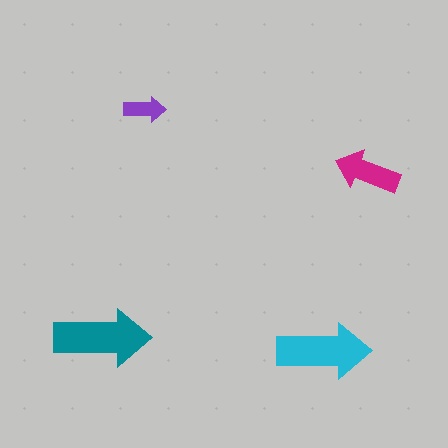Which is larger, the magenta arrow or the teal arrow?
The teal one.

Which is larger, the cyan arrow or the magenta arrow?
The cyan one.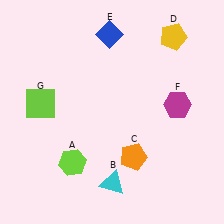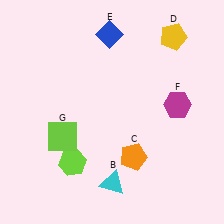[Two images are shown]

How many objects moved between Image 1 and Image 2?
1 object moved between the two images.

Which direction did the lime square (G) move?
The lime square (G) moved down.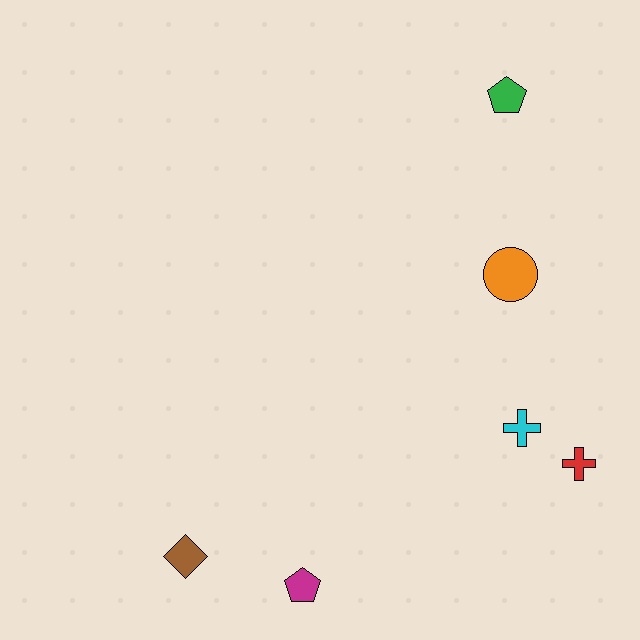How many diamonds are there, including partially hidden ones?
There is 1 diamond.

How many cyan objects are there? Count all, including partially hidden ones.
There is 1 cyan object.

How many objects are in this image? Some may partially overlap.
There are 6 objects.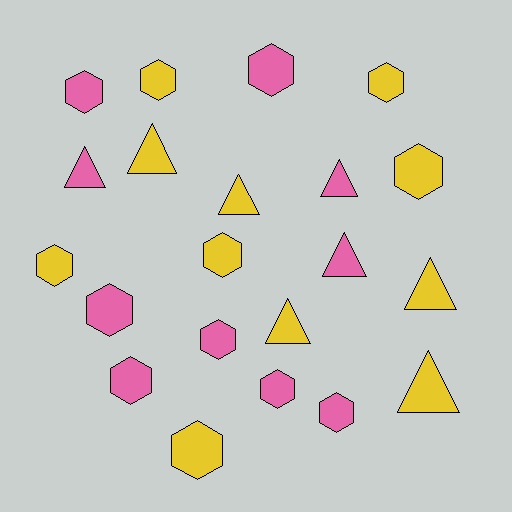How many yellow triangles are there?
There are 5 yellow triangles.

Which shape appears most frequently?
Hexagon, with 13 objects.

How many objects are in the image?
There are 21 objects.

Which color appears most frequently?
Yellow, with 11 objects.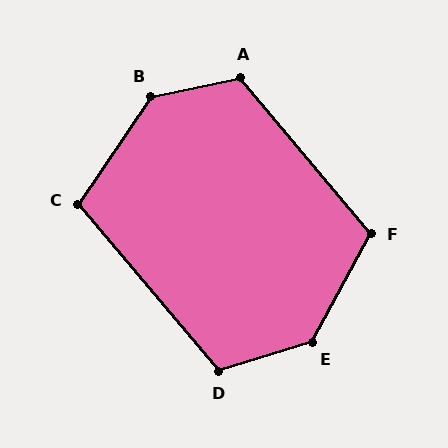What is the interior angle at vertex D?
Approximately 113 degrees (obtuse).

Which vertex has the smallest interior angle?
C, at approximately 106 degrees.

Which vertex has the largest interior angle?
E, at approximately 136 degrees.